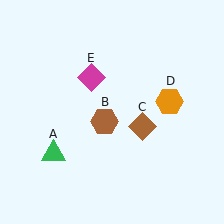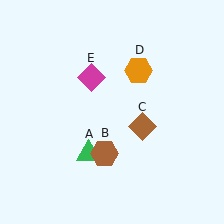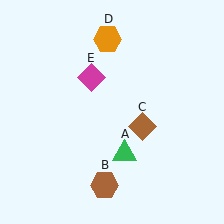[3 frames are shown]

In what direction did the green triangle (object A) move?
The green triangle (object A) moved right.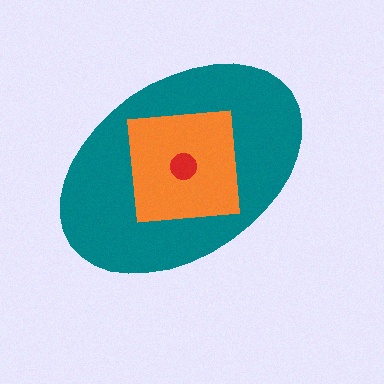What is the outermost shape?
The teal ellipse.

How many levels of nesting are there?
3.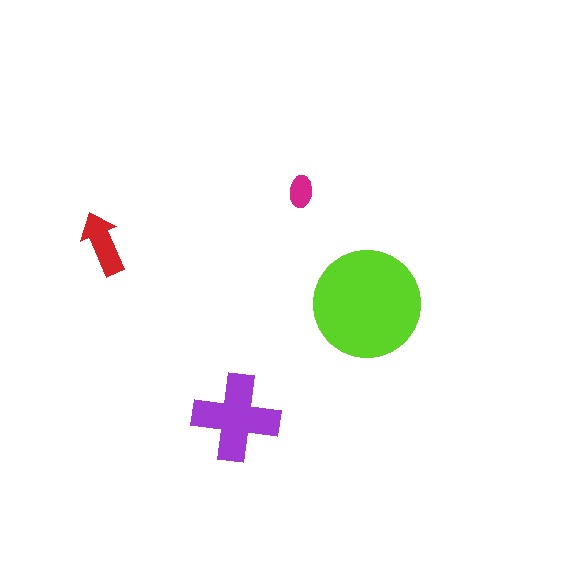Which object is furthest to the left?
The red arrow is leftmost.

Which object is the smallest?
The magenta ellipse.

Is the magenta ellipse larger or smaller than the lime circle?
Smaller.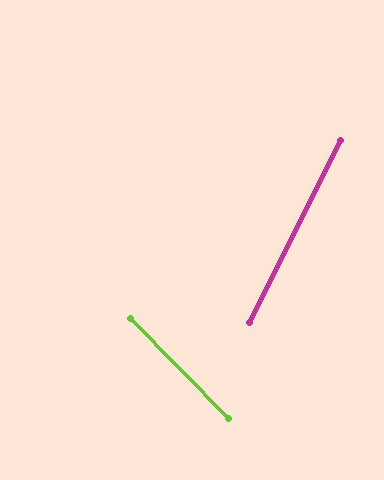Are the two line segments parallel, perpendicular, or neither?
Neither parallel nor perpendicular — they differ by about 71°.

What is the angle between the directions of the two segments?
Approximately 71 degrees.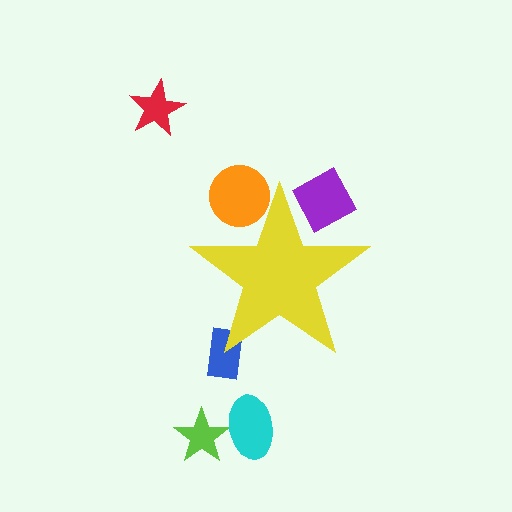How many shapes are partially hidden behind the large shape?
3 shapes are partially hidden.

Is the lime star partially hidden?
No, the lime star is fully visible.